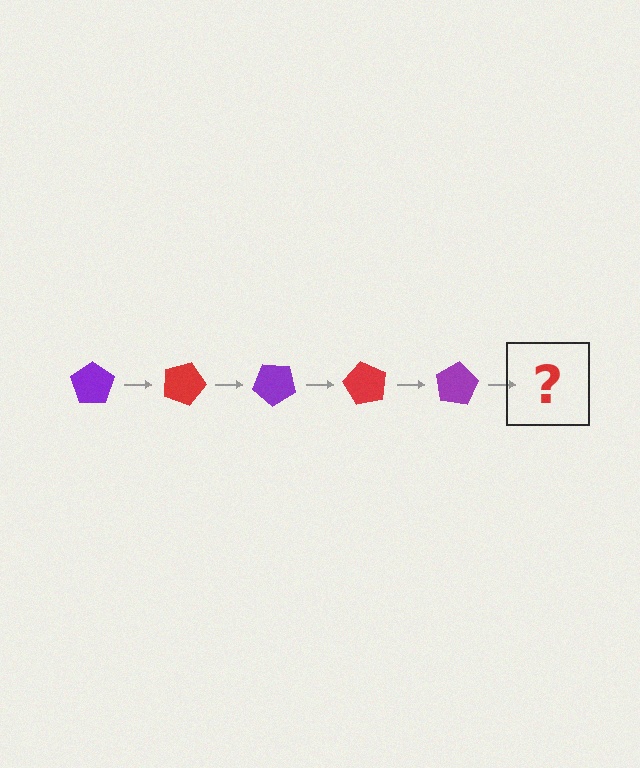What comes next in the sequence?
The next element should be a red pentagon, rotated 100 degrees from the start.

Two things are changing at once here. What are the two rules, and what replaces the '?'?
The two rules are that it rotates 20 degrees each step and the color cycles through purple and red. The '?' should be a red pentagon, rotated 100 degrees from the start.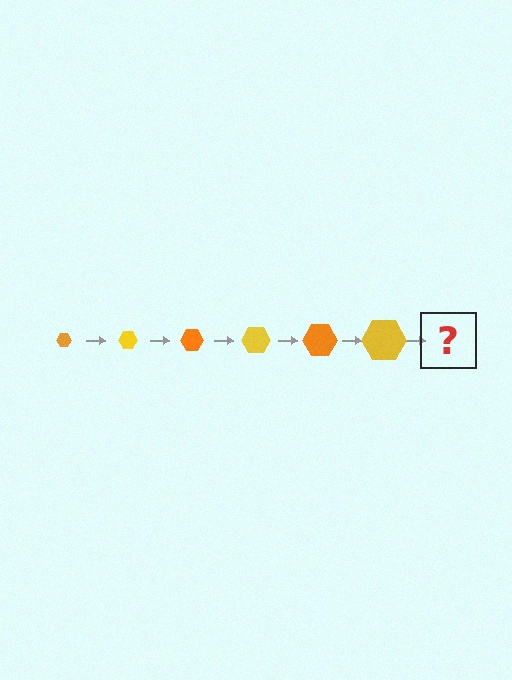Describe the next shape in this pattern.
It should be an orange hexagon, larger than the previous one.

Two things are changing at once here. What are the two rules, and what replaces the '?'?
The two rules are that the hexagon grows larger each step and the color cycles through orange and yellow. The '?' should be an orange hexagon, larger than the previous one.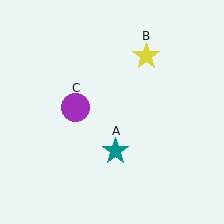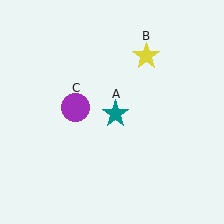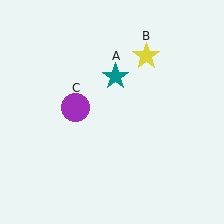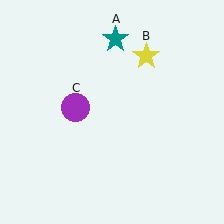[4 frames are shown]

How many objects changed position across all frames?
1 object changed position: teal star (object A).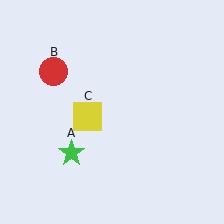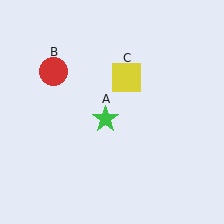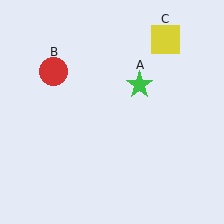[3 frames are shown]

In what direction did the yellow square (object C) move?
The yellow square (object C) moved up and to the right.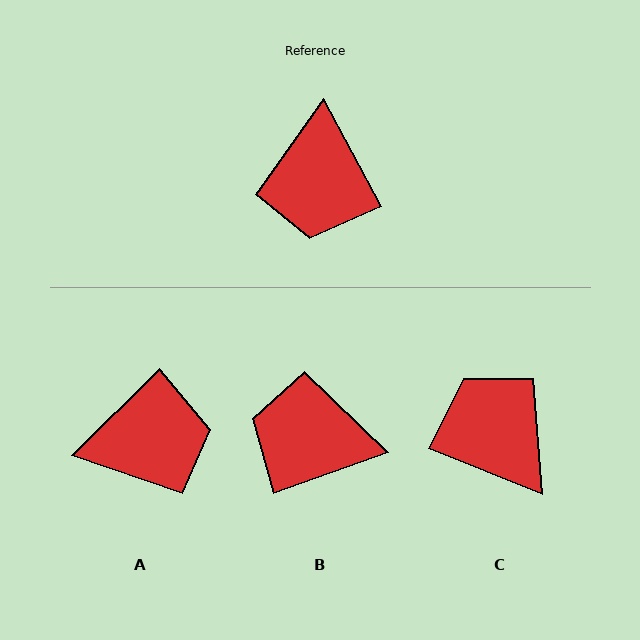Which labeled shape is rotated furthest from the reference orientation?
C, about 141 degrees away.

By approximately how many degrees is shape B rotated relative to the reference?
Approximately 99 degrees clockwise.